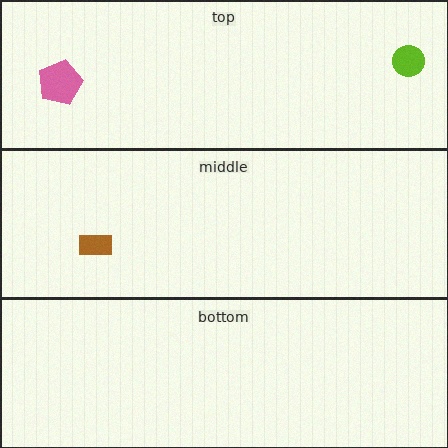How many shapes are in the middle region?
1.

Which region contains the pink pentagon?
The top region.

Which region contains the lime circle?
The top region.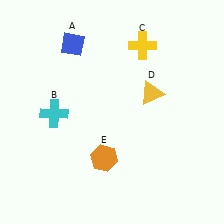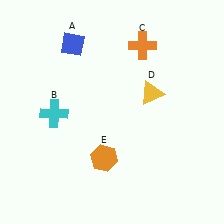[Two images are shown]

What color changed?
The cross (C) changed from yellow in Image 1 to orange in Image 2.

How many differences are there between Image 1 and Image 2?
There is 1 difference between the two images.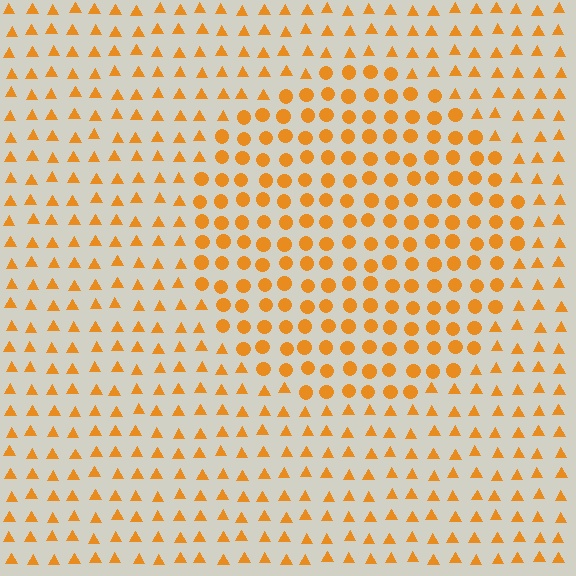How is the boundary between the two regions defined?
The boundary is defined by a change in element shape: circles inside vs. triangles outside. All elements share the same color and spacing.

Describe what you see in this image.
The image is filled with small orange elements arranged in a uniform grid. A circle-shaped region contains circles, while the surrounding area contains triangles. The boundary is defined purely by the change in element shape.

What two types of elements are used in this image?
The image uses circles inside the circle region and triangles outside it.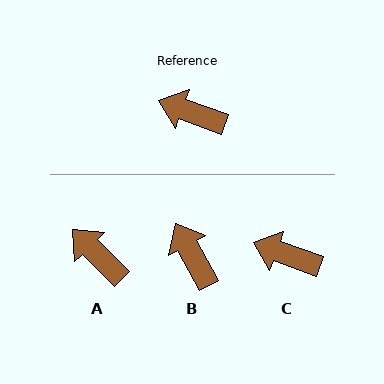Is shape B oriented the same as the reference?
No, it is off by about 42 degrees.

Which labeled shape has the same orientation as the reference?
C.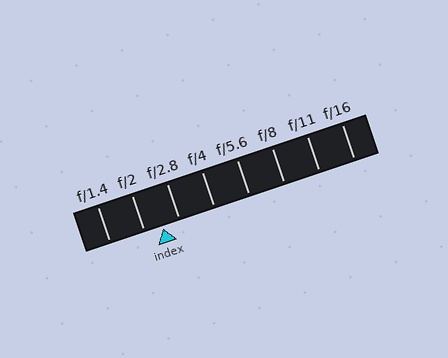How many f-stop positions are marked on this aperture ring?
There are 8 f-stop positions marked.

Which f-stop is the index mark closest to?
The index mark is closest to f/2.8.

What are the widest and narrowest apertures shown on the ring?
The widest aperture shown is f/1.4 and the narrowest is f/16.